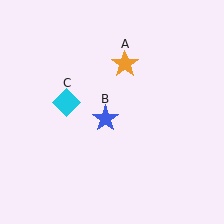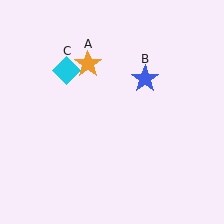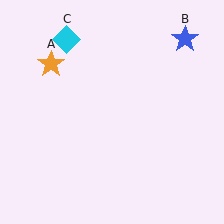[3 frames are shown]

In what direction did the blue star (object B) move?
The blue star (object B) moved up and to the right.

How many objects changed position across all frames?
3 objects changed position: orange star (object A), blue star (object B), cyan diamond (object C).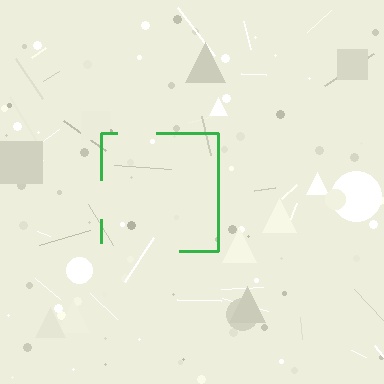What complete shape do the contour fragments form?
The contour fragments form a square.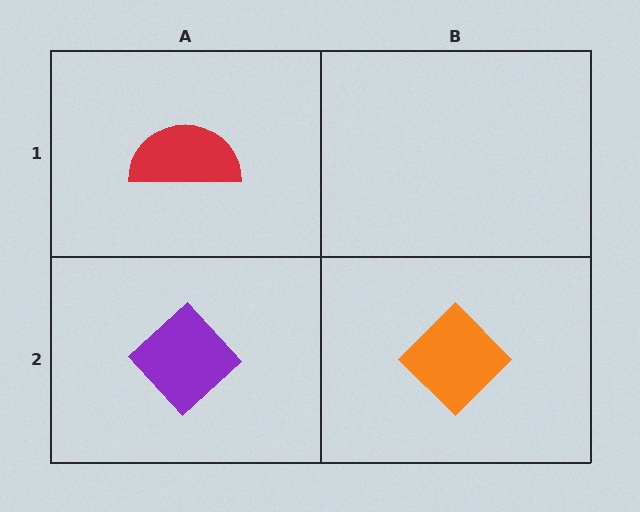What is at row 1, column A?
A red semicircle.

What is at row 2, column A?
A purple diamond.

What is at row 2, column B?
An orange diamond.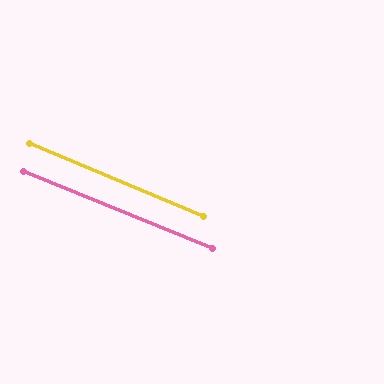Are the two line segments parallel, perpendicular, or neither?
Parallel — their directions differ by only 0.6°.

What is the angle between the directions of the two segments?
Approximately 1 degree.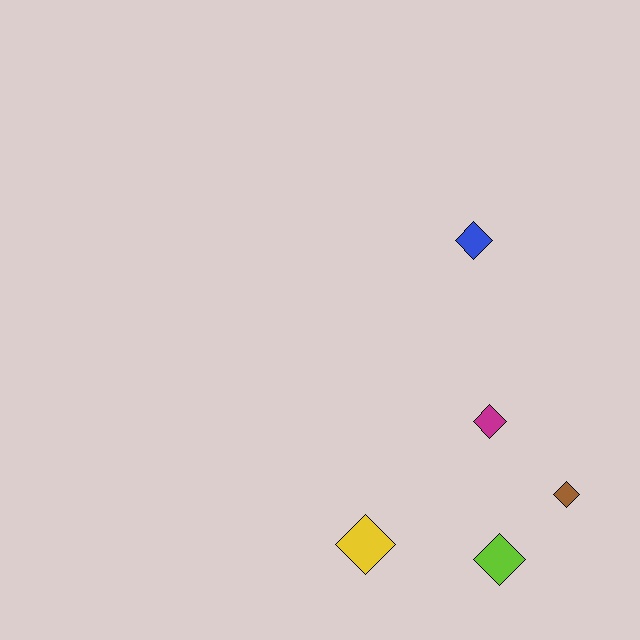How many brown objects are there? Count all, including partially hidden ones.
There is 1 brown object.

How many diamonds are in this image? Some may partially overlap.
There are 5 diamonds.